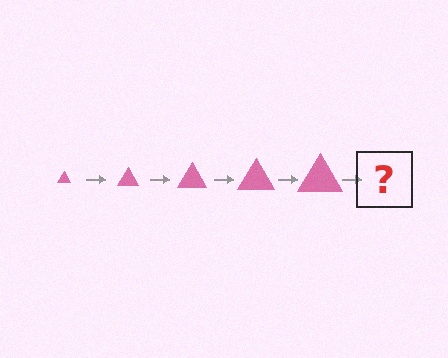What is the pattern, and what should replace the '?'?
The pattern is that the triangle gets progressively larger each step. The '?' should be a pink triangle, larger than the previous one.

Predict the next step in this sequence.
The next step is a pink triangle, larger than the previous one.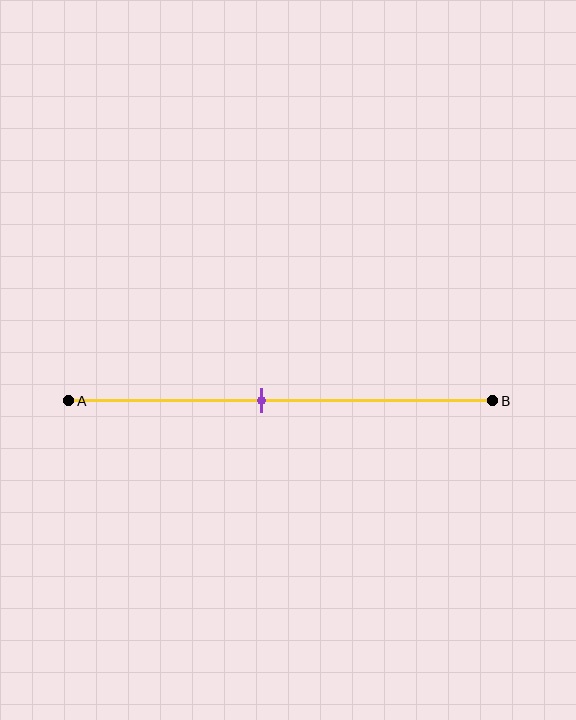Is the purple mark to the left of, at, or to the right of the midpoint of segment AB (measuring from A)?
The purple mark is to the left of the midpoint of segment AB.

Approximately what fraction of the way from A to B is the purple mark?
The purple mark is approximately 45% of the way from A to B.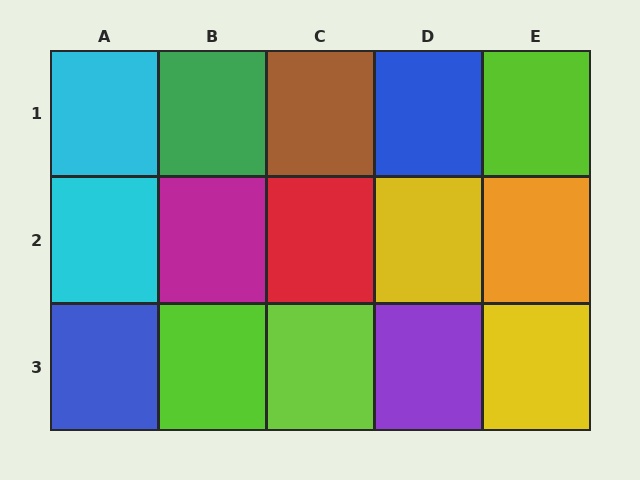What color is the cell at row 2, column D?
Yellow.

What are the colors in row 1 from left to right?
Cyan, green, brown, blue, lime.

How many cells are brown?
1 cell is brown.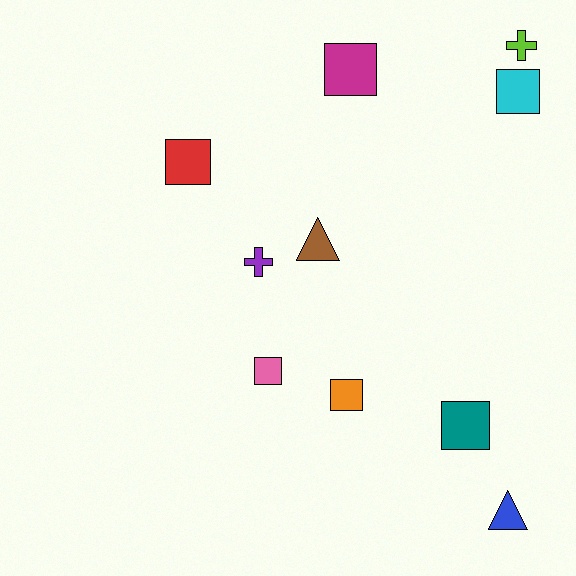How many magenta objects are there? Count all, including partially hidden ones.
There is 1 magenta object.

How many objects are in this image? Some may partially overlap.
There are 10 objects.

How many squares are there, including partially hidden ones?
There are 6 squares.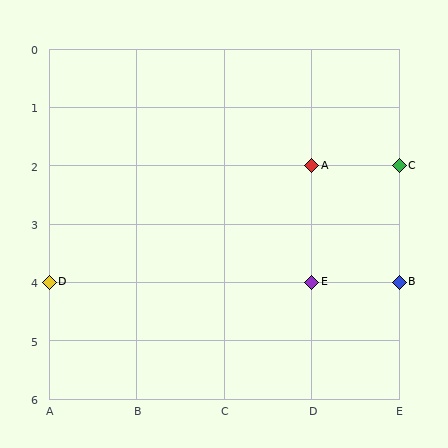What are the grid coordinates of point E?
Point E is at grid coordinates (D, 4).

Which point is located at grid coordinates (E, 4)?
Point B is at (E, 4).